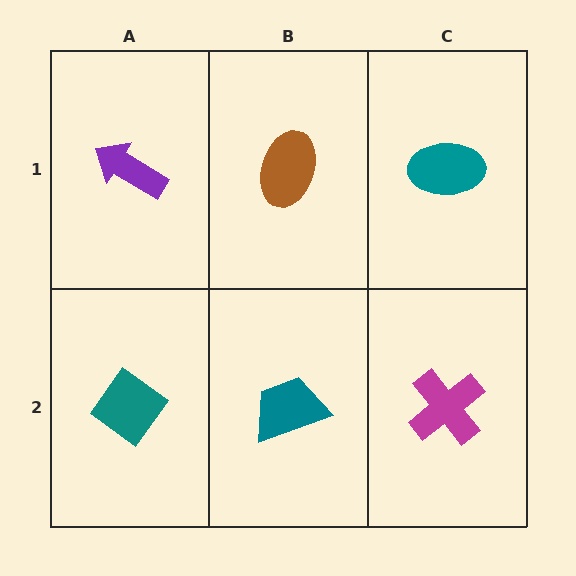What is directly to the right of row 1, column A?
A brown ellipse.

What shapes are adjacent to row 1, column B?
A teal trapezoid (row 2, column B), a purple arrow (row 1, column A), a teal ellipse (row 1, column C).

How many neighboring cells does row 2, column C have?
2.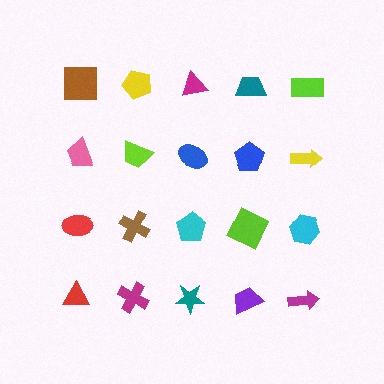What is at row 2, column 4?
A blue pentagon.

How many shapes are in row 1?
5 shapes.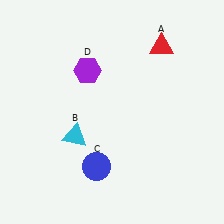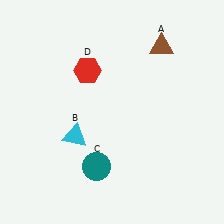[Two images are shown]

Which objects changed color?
A changed from red to brown. C changed from blue to teal. D changed from purple to red.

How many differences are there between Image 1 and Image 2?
There are 3 differences between the two images.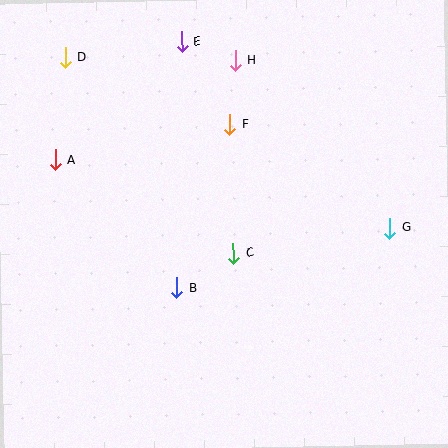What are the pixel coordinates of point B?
Point B is at (177, 288).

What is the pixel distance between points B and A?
The distance between B and A is 177 pixels.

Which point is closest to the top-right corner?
Point H is closest to the top-right corner.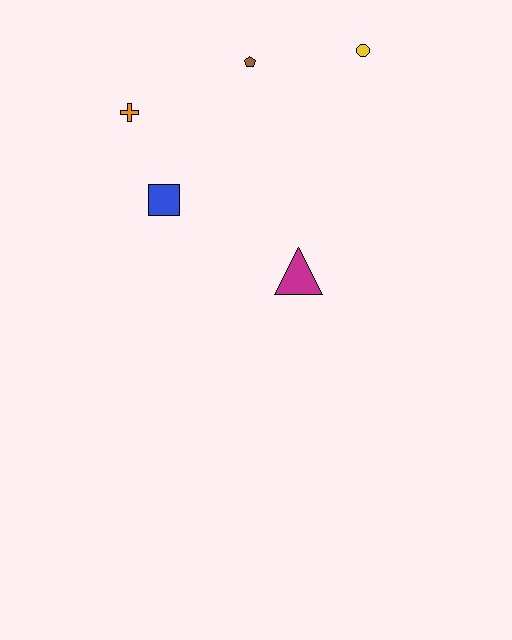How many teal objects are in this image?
There are no teal objects.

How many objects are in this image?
There are 5 objects.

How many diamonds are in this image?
There are no diamonds.